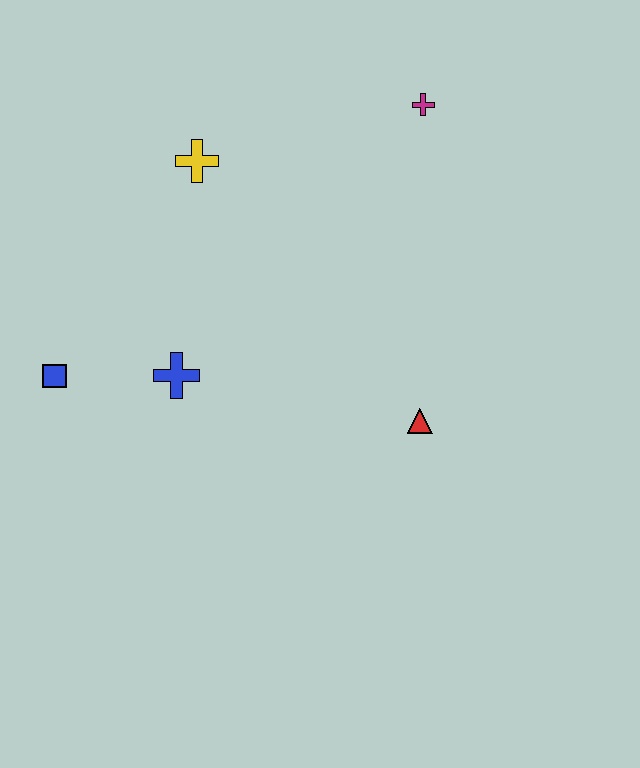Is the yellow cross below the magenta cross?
Yes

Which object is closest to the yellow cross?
The blue cross is closest to the yellow cross.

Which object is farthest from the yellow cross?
The red triangle is farthest from the yellow cross.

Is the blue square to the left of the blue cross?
Yes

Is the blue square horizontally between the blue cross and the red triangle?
No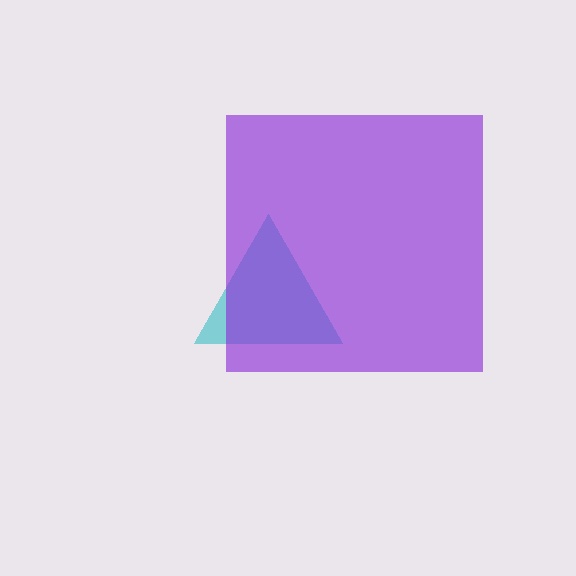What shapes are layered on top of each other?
The layered shapes are: a cyan triangle, a purple square.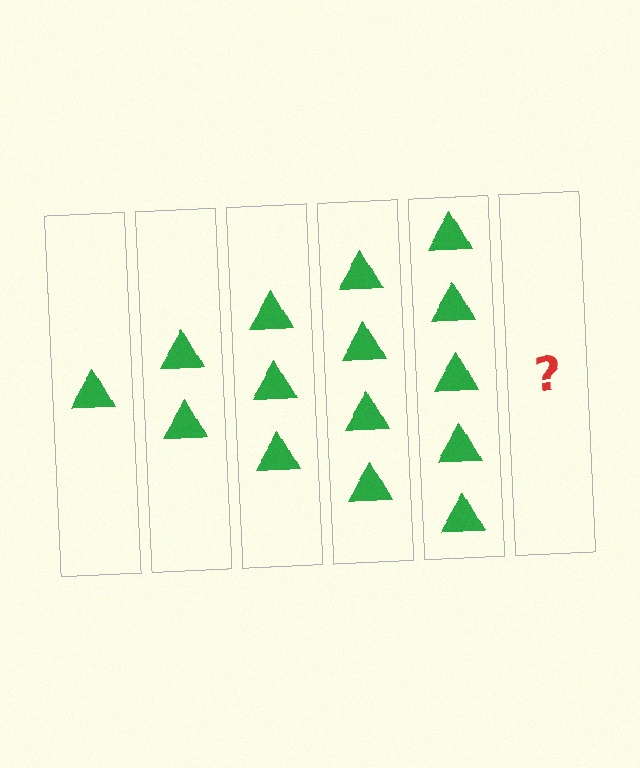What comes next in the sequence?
The next element should be 6 triangles.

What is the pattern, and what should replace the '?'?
The pattern is that each step adds one more triangle. The '?' should be 6 triangles.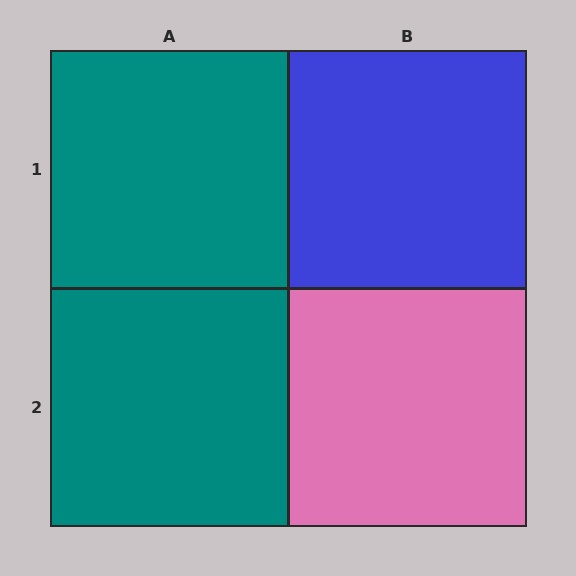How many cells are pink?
1 cell is pink.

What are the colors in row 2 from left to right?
Teal, pink.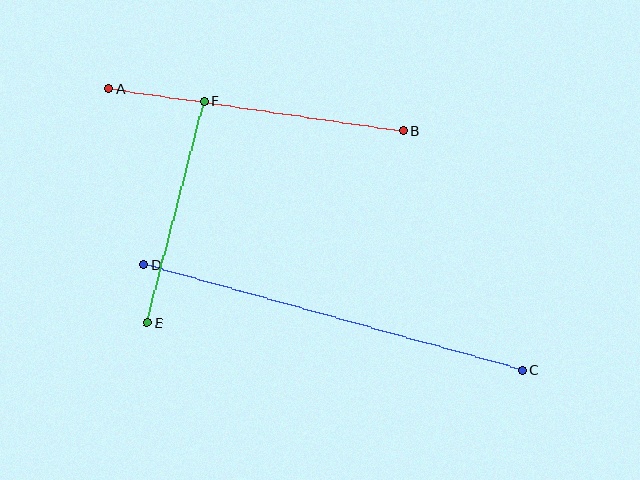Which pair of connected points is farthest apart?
Points C and D are farthest apart.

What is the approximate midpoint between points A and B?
The midpoint is at approximately (256, 110) pixels.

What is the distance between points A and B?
The distance is approximately 298 pixels.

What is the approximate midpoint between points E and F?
The midpoint is at approximately (176, 212) pixels.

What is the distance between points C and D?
The distance is approximately 393 pixels.